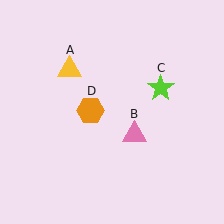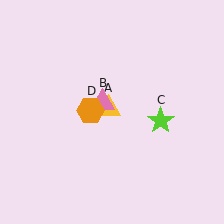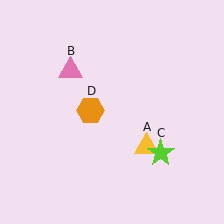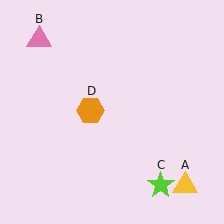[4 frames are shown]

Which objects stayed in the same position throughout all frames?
Orange hexagon (object D) remained stationary.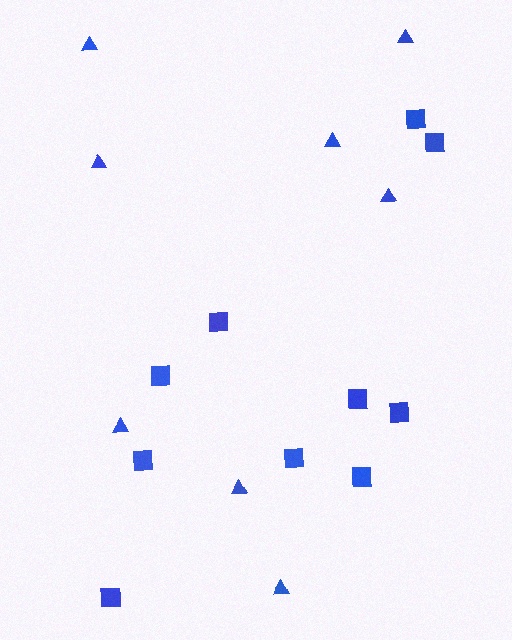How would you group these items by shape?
There are 2 groups: one group of triangles (8) and one group of squares (10).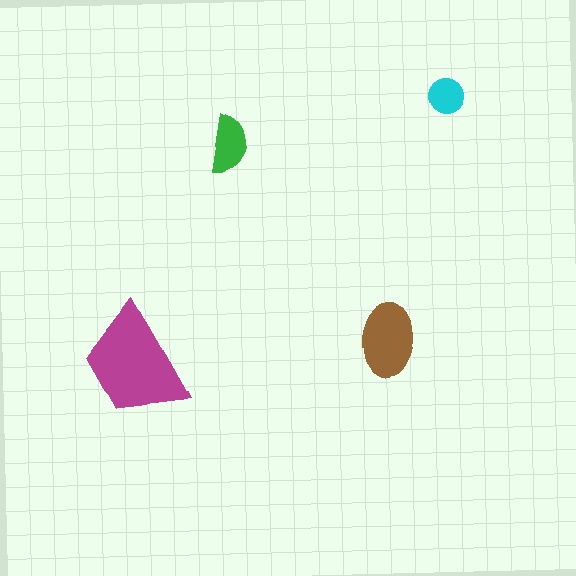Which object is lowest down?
The magenta trapezoid is bottommost.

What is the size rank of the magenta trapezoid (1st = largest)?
1st.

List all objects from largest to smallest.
The magenta trapezoid, the brown ellipse, the green semicircle, the cyan circle.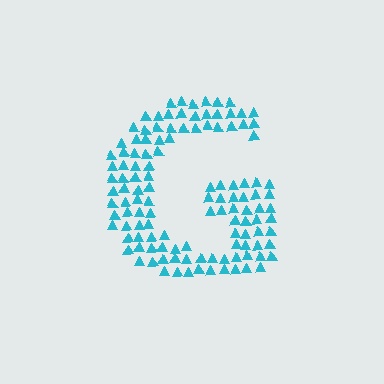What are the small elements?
The small elements are triangles.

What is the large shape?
The large shape is the letter G.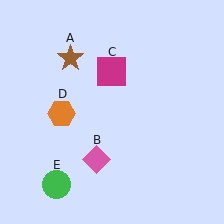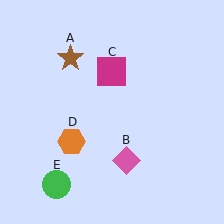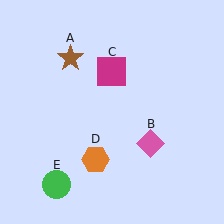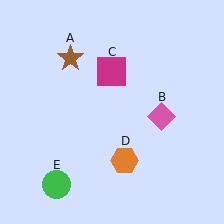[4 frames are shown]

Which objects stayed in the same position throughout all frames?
Brown star (object A) and magenta square (object C) and green circle (object E) remained stationary.